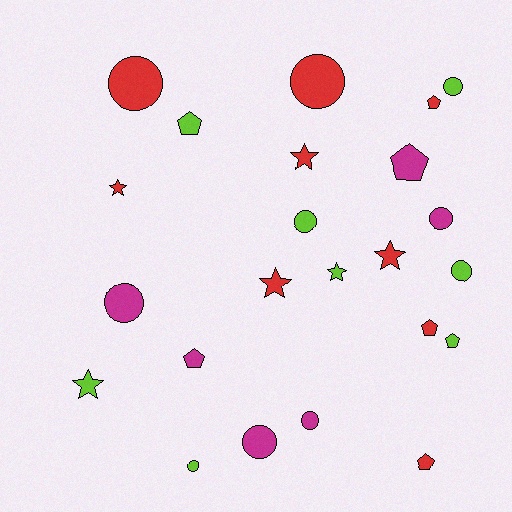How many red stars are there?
There are 4 red stars.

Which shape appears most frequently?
Circle, with 10 objects.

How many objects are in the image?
There are 23 objects.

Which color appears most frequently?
Red, with 9 objects.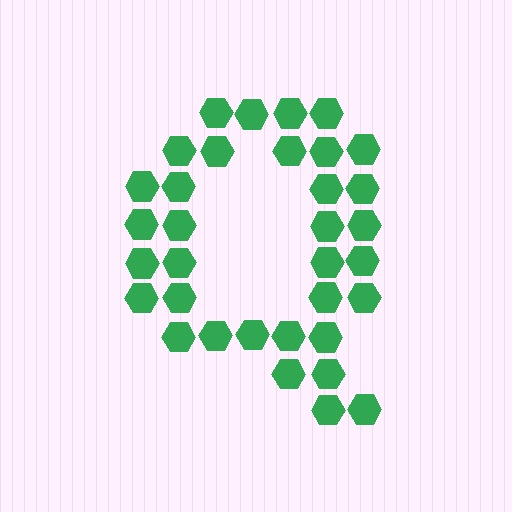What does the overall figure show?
The overall figure shows the letter Q.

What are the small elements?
The small elements are hexagons.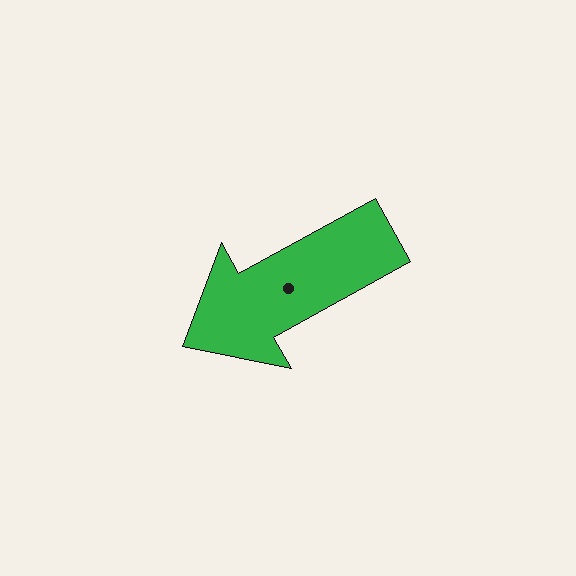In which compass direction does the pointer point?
Southwest.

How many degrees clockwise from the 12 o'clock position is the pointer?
Approximately 241 degrees.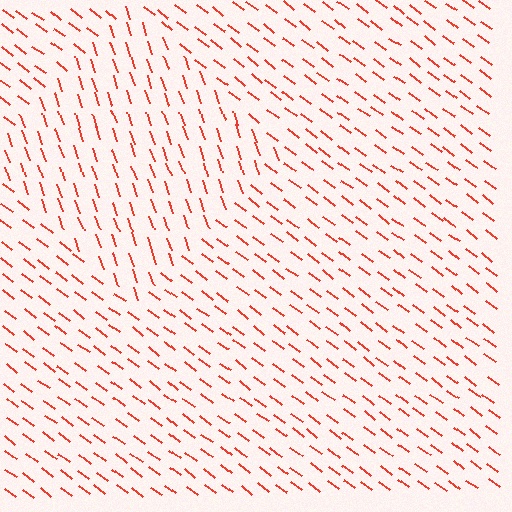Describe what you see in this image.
The image is filled with small red line segments. A diamond region in the image has lines oriented differently from the surrounding lines, creating a visible texture boundary.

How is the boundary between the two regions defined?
The boundary is defined purely by a change in line orientation (approximately 34 degrees difference). All lines are the same color and thickness.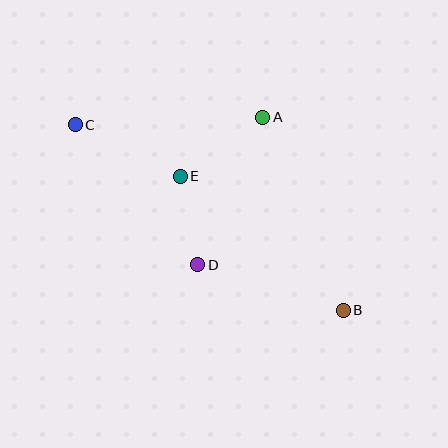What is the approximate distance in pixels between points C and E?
The distance between C and E is approximately 117 pixels.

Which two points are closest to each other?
Points D and E are closest to each other.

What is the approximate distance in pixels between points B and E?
The distance between B and E is approximately 211 pixels.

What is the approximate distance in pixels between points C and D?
The distance between C and D is approximately 186 pixels.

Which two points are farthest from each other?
Points B and C are farthest from each other.